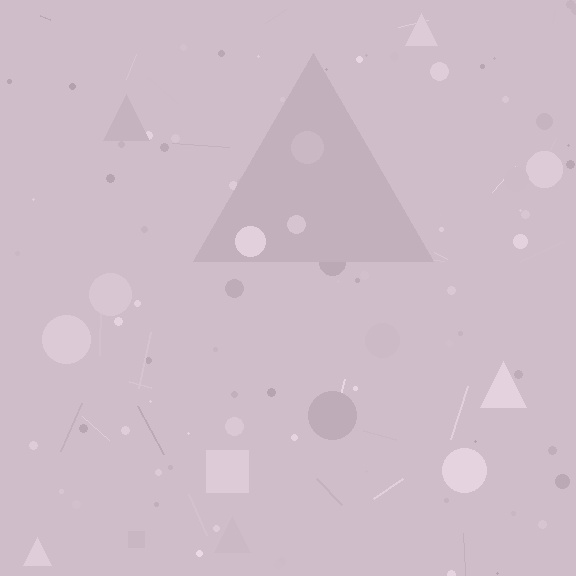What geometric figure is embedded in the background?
A triangle is embedded in the background.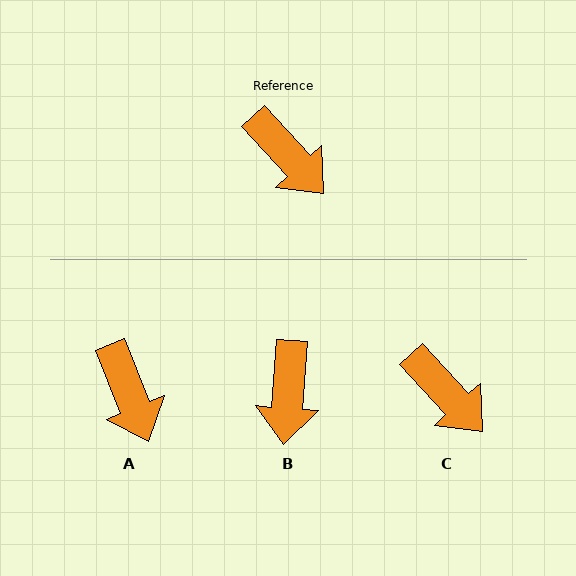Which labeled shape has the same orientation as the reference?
C.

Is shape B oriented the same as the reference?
No, it is off by about 47 degrees.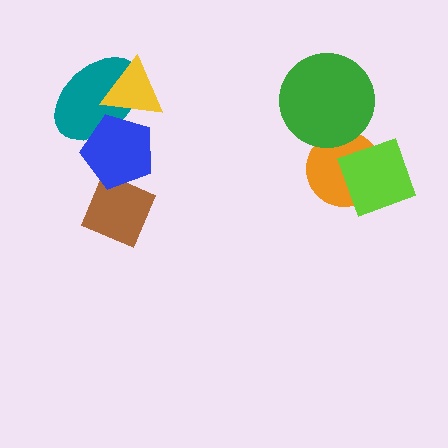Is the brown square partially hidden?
Yes, it is partially covered by another shape.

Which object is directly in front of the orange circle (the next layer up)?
The green circle is directly in front of the orange circle.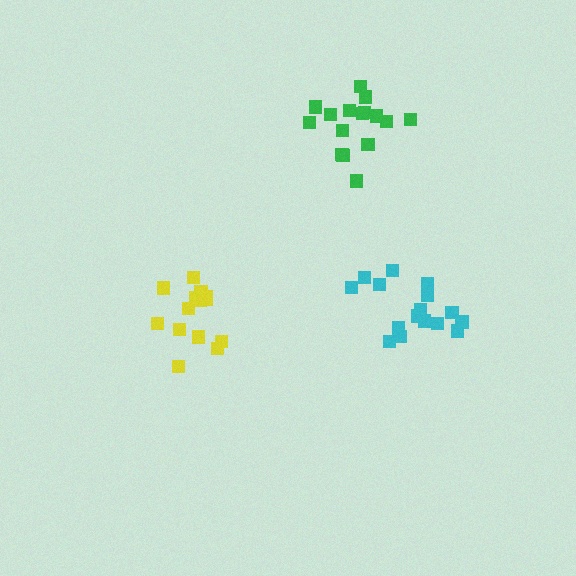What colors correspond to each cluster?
The clusters are colored: yellow, cyan, green.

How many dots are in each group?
Group 1: 14 dots, Group 2: 16 dots, Group 3: 16 dots (46 total).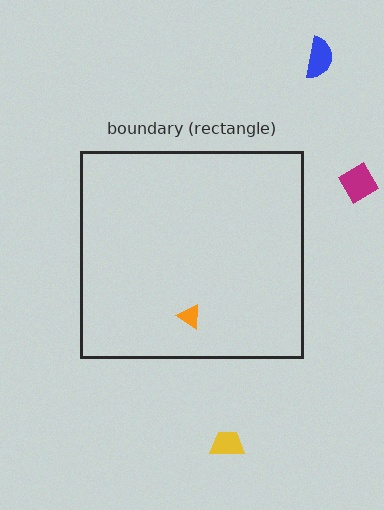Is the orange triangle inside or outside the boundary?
Inside.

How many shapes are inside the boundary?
1 inside, 3 outside.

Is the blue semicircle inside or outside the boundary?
Outside.